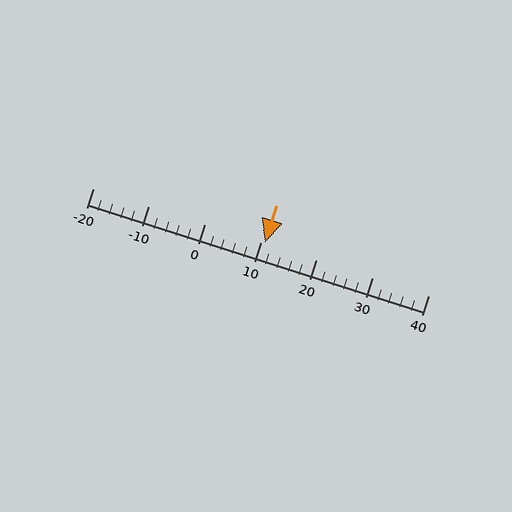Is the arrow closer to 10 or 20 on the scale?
The arrow is closer to 10.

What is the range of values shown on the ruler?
The ruler shows values from -20 to 40.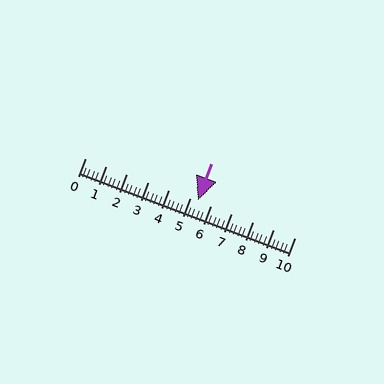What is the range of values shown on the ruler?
The ruler shows values from 0 to 10.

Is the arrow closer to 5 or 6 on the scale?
The arrow is closer to 5.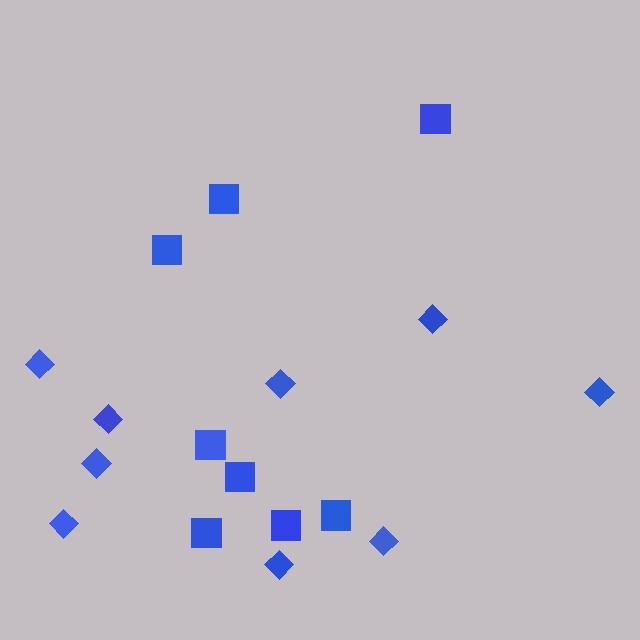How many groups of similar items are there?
There are 2 groups: one group of squares (8) and one group of diamonds (9).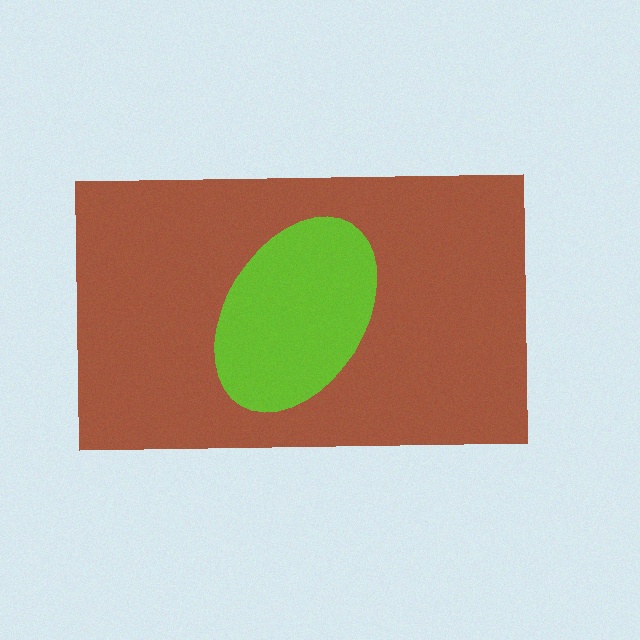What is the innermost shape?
The lime ellipse.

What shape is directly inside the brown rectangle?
The lime ellipse.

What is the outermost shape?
The brown rectangle.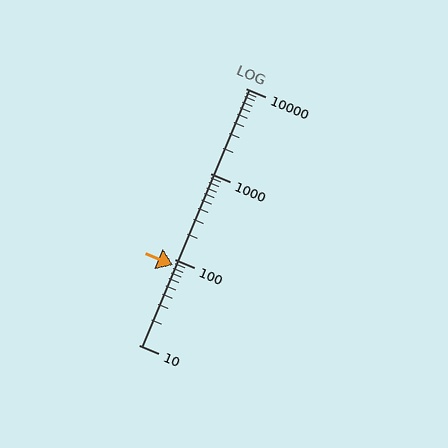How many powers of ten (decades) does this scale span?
The scale spans 3 decades, from 10 to 10000.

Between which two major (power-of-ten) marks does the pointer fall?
The pointer is between 10 and 100.